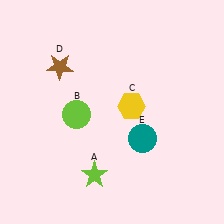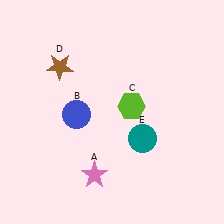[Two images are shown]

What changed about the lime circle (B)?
In Image 1, B is lime. In Image 2, it changed to blue.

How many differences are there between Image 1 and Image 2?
There are 3 differences between the two images.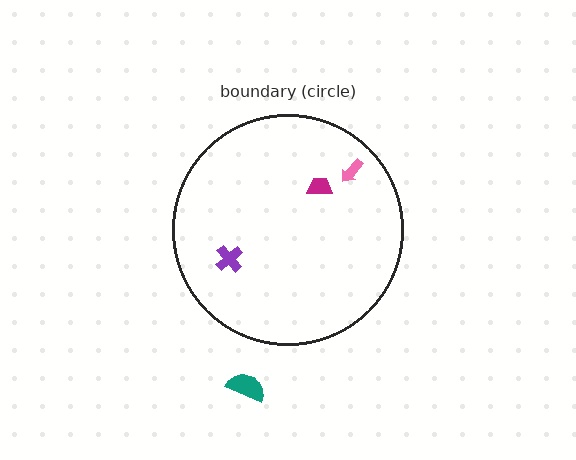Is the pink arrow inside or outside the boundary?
Inside.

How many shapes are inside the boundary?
3 inside, 1 outside.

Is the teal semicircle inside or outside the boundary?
Outside.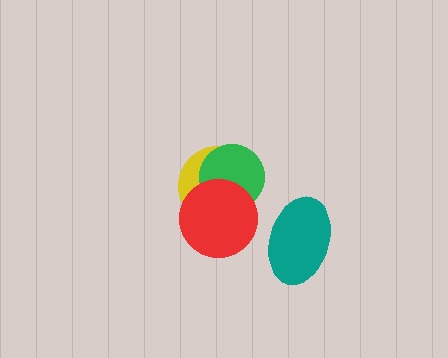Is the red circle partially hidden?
No, no other shape covers it.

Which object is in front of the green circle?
The red circle is in front of the green circle.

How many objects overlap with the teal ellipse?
0 objects overlap with the teal ellipse.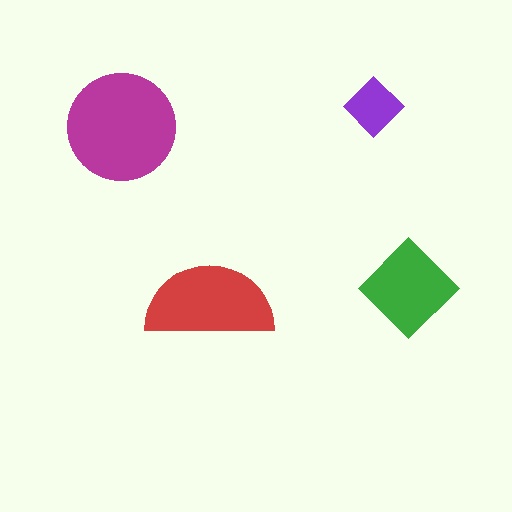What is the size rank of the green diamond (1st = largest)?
3rd.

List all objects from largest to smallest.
The magenta circle, the red semicircle, the green diamond, the purple diamond.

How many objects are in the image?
There are 4 objects in the image.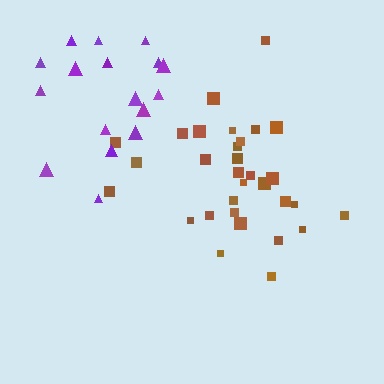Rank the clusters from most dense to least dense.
brown, purple.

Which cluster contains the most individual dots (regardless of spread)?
Brown (31).